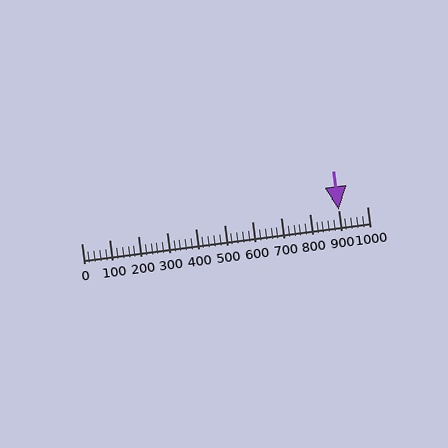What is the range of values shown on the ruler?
The ruler shows values from 0 to 1000.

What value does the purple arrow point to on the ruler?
The purple arrow points to approximately 900.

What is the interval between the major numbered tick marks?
The major tick marks are spaced 100 units apart.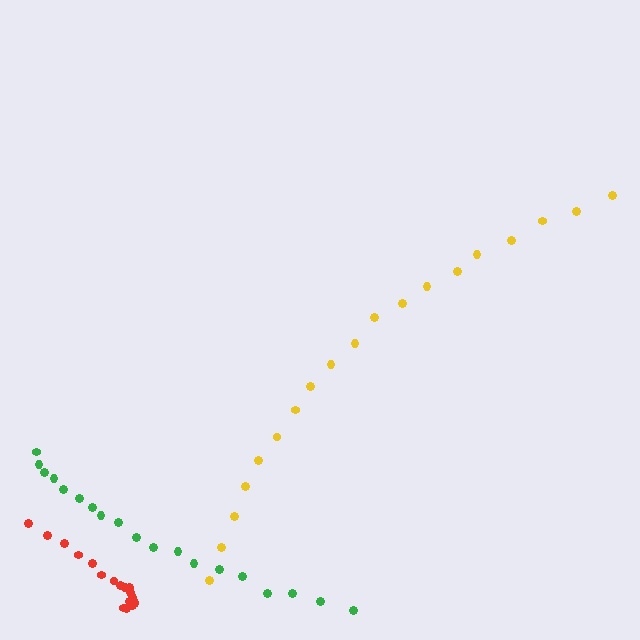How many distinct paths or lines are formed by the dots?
There are 3 distinct paths.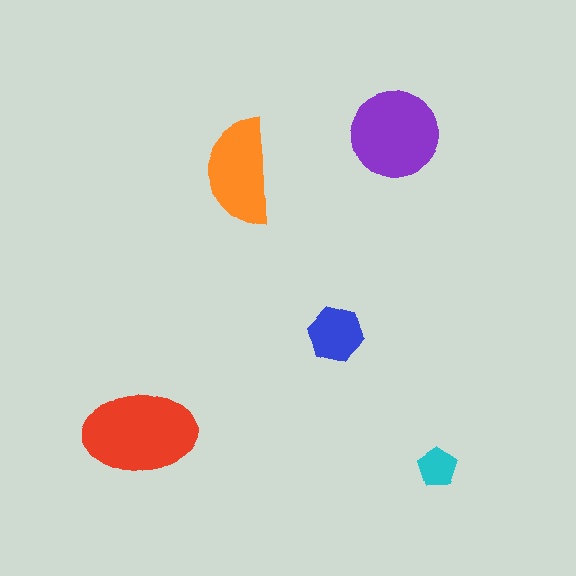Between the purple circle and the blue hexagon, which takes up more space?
The purple circle.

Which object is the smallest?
The cyan pentagon.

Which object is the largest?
The red ellipse.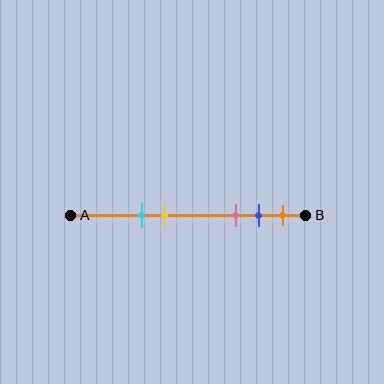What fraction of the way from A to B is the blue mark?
The blue mark is approximately 80% (0.8) of the way from A to B.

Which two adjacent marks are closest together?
The blue and orange marks are the closest adjacent pair.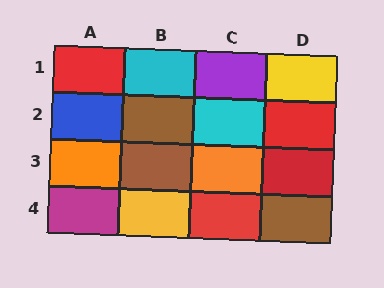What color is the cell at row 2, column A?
Blue.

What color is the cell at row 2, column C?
Cyan.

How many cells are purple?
1 cell is purple.